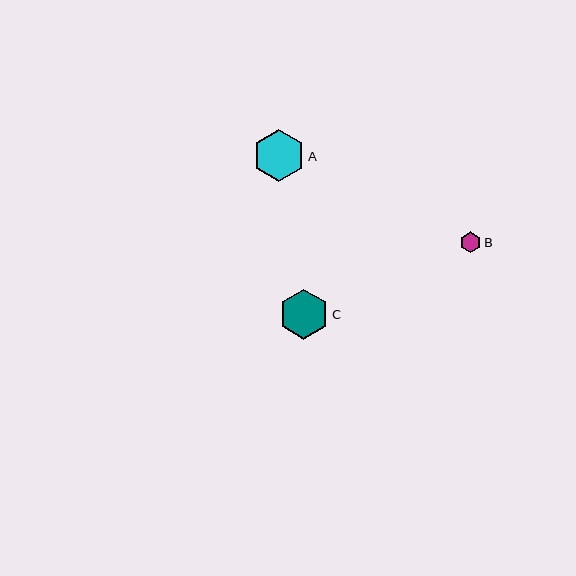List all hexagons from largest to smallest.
From largest to smallest: A, C, B.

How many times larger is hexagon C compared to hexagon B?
Hexagon C is approximately 2.4 times the size of hexagon B.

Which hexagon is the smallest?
Hexagon B is the smallest with a size of approximately 21 pixels.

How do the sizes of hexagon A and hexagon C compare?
Hexagon A and hexagon C are approximately the same size.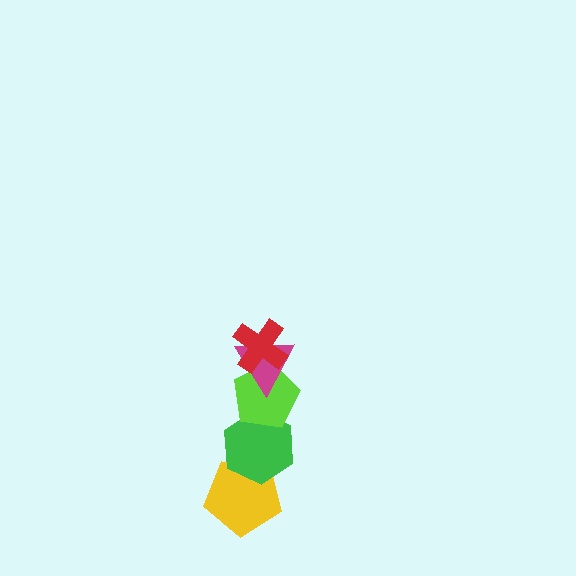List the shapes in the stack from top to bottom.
From top to bottom: the red cross, the magenta triangle, the lime pentagon, the green hexagon, the yellow pentagon.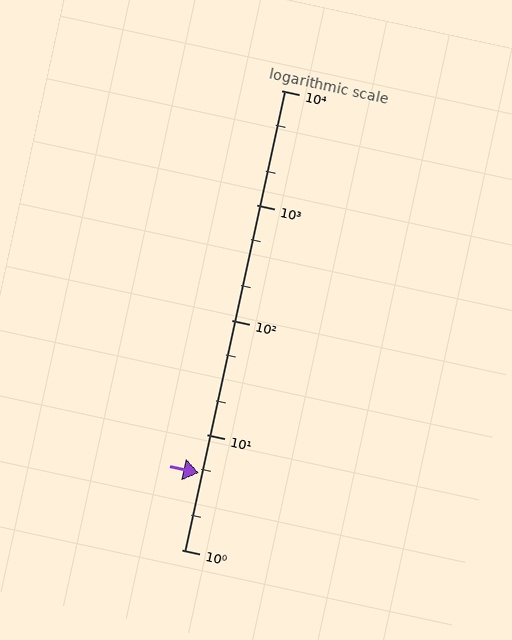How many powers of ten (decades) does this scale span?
The scale spans 4 decades, from 1 to 10000.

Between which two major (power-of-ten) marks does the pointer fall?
The pointer is between 1 and 10.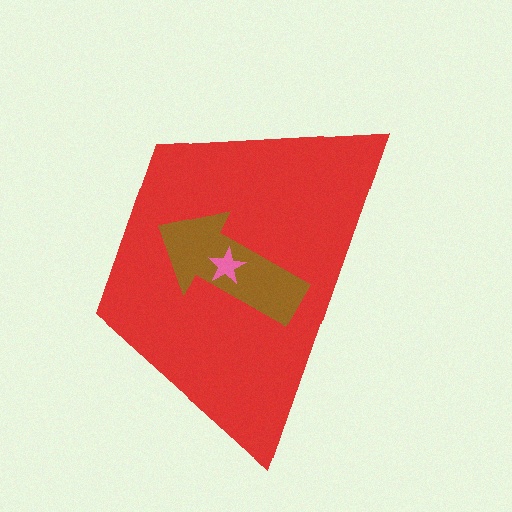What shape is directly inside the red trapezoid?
The brown arrow.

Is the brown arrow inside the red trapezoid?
Yes.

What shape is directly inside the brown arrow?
The pink star.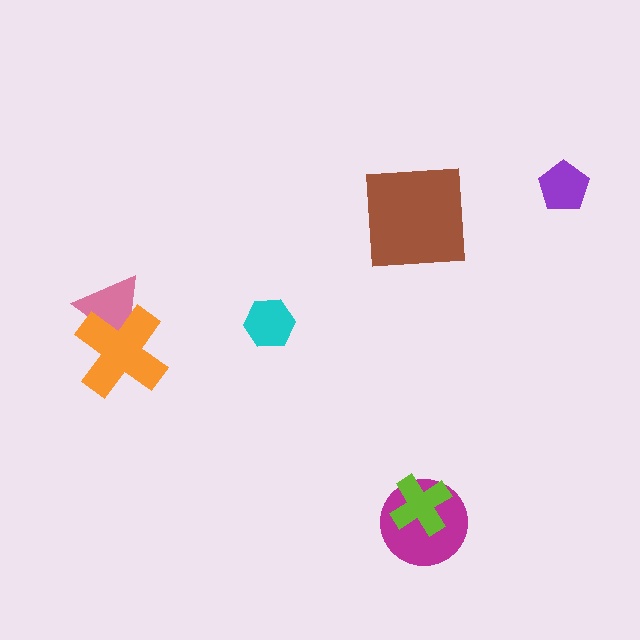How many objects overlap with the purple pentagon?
0 objects overlap with the purple pentagon.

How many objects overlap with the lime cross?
1 object overlaps with the lime cross.